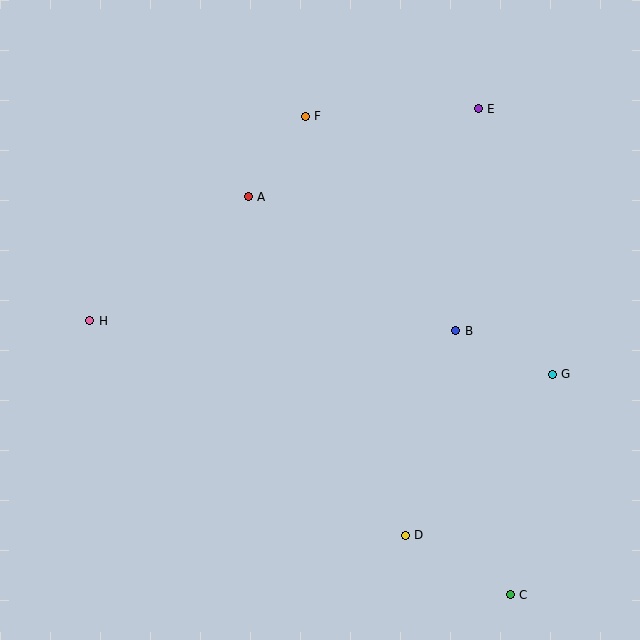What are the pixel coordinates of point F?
Point F is at (305, 116).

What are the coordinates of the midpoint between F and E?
The midpoint between F and E is at (392, 113).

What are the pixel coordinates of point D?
Point D is at (405, 535).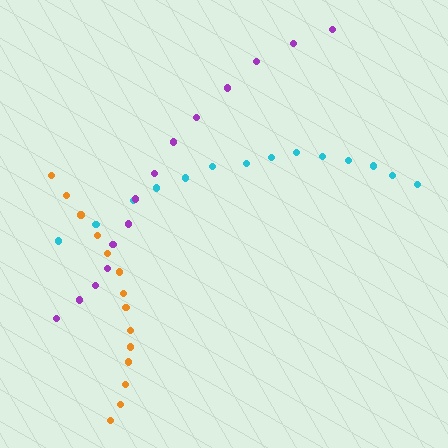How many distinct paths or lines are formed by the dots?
There are 3 distinct paths.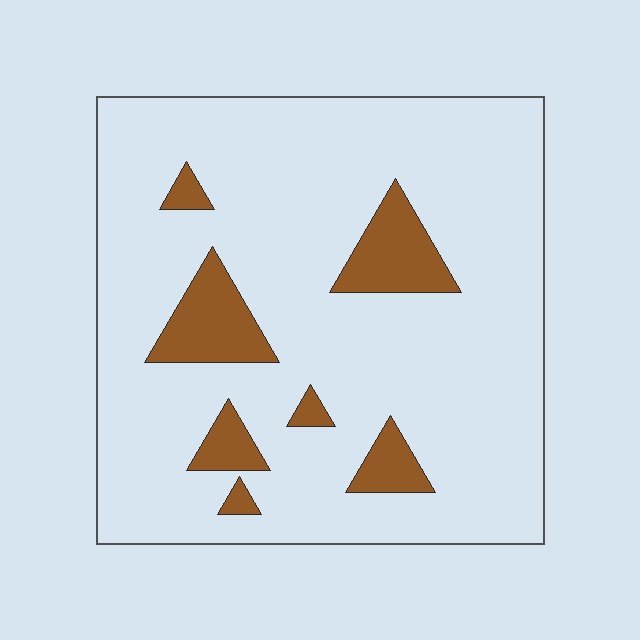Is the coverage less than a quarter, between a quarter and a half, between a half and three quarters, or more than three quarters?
Less than a quarter.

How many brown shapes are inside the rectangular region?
7.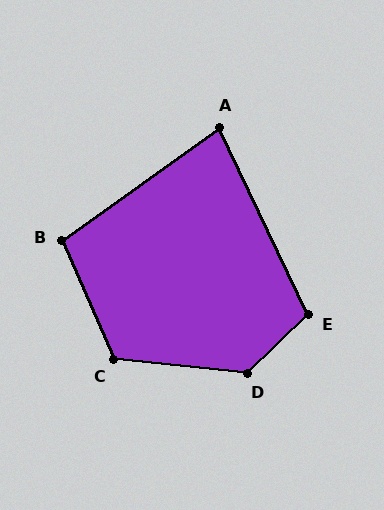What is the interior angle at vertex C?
Approximately 119 degrees (obtuse).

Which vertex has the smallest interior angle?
A, at approximately 80 degrees.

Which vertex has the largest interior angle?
D, at approximately 130 degrees.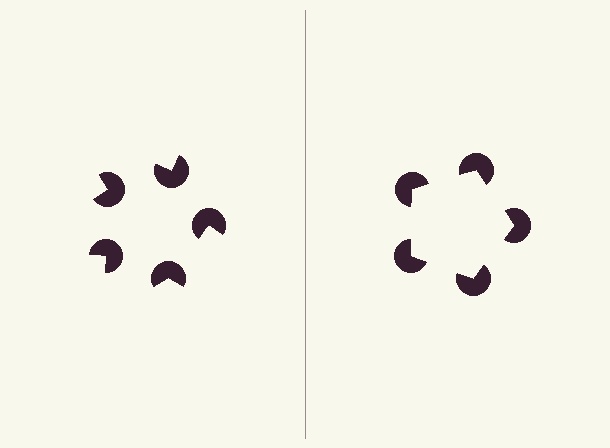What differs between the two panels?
The pac-man discs are positioned identically on both sides; only the wedge orientations differ. On the right they align to a pentagon; on the left they are misaligned.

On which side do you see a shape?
An illusory pentagon appears on the right side. On the left side the wedge cuts are rotated, so no coherent shape forms.